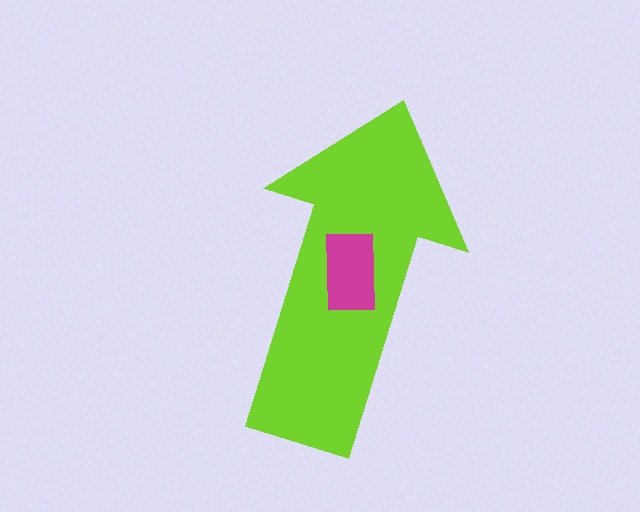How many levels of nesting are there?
2.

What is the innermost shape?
The magenta rectangle.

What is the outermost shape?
The lime arrow.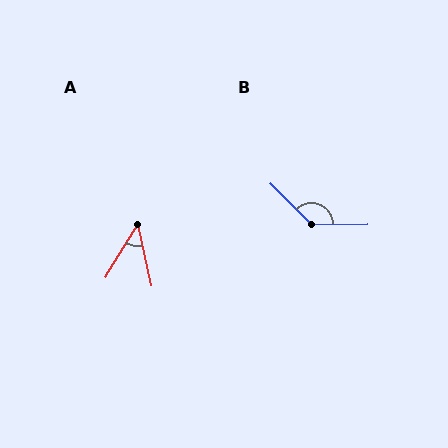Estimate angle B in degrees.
Approximately 134 degrees.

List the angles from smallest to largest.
A (44°), B (134°).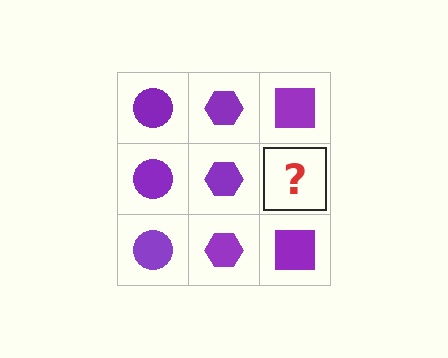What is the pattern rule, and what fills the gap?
The rule is that each column has a consistent shape. The gap should be filled with a purple square.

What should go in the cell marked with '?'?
The missing cell should contain a purple square.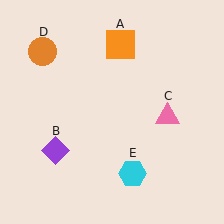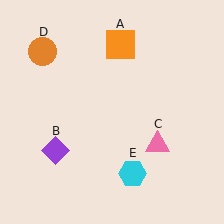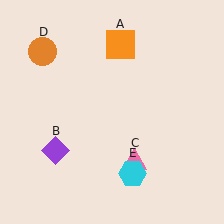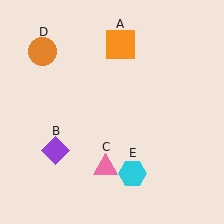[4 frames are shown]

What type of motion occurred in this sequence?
The pink triangle (object C) rotated clockwise around the center of the scene.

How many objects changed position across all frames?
1 object changed position: pink triangle (object C).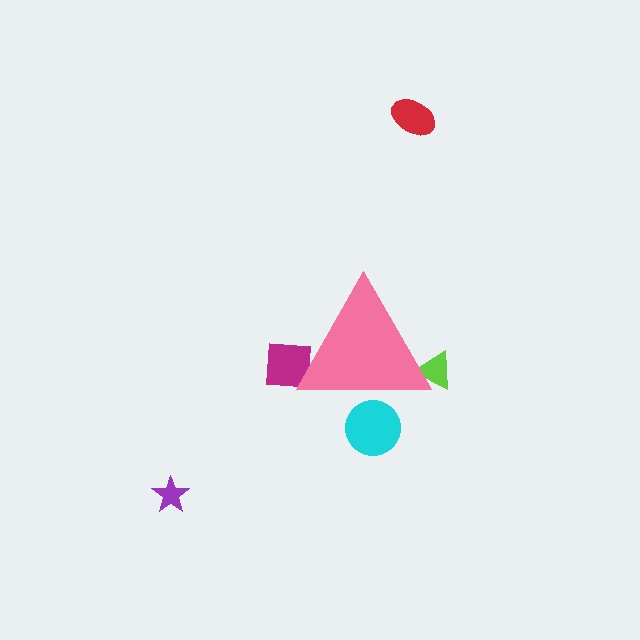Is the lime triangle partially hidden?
Yes, the lime triangle is partially hidden behind the pink triangle.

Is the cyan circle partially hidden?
Yes, the cyan circle is partially hidden behind the pink triangle.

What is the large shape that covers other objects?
A pink triangle.